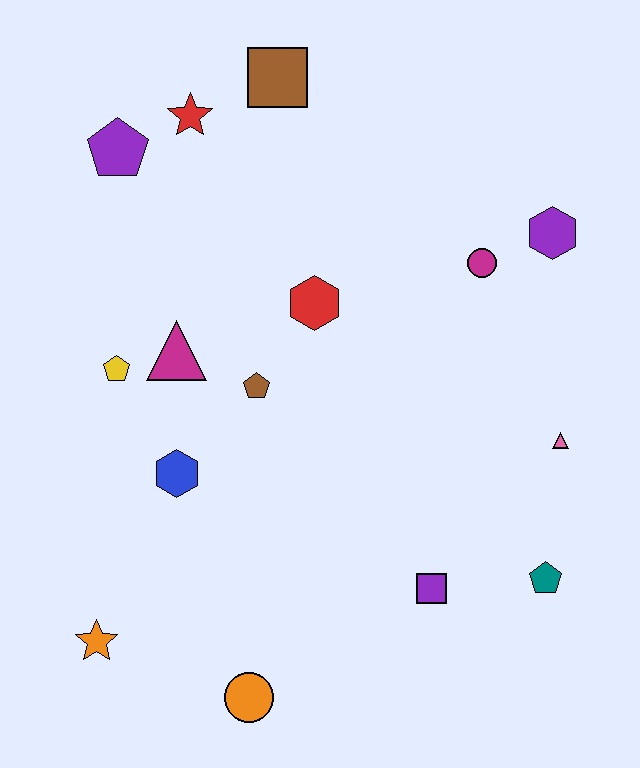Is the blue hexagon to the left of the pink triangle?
Yes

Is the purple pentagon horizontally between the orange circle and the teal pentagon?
No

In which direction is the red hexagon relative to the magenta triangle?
The red hexagon is to the right of the magenta triangle.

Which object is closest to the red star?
The purple pentagon is closest to the red star.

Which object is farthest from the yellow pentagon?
The teal pentagon is farthest from the yellow pentagon.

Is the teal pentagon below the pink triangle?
Yes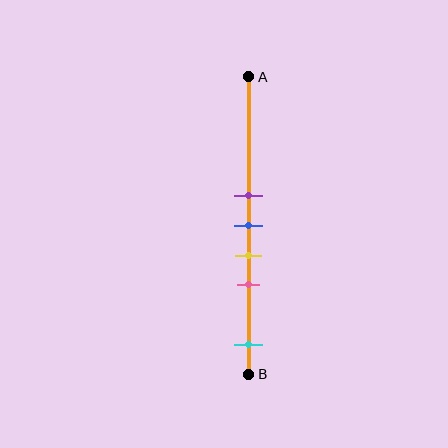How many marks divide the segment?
There are 5 marks dividing the segment.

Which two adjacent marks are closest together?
The purple and blue marks are the closest adjacent pair.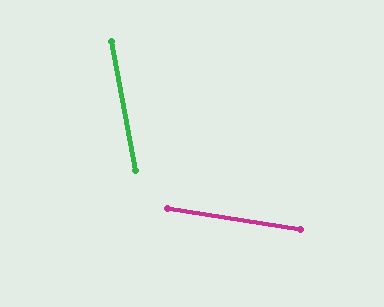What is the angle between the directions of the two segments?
Approximately 70 degrees.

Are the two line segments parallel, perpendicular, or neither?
Neither parallel nor perpendicular — they differ by about 70°.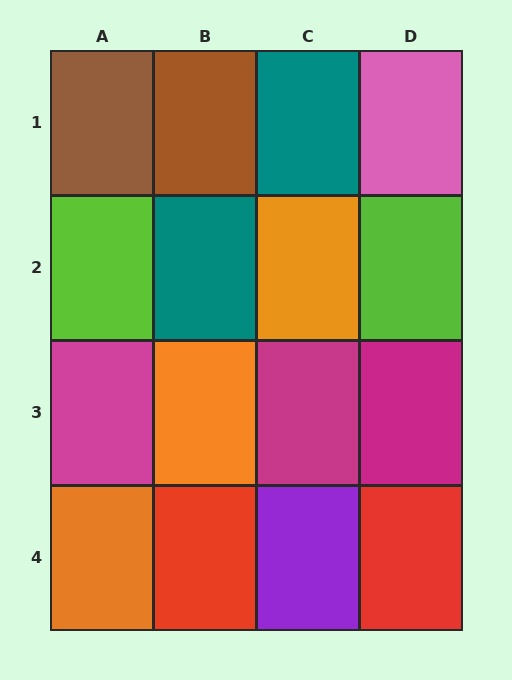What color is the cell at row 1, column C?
Teal.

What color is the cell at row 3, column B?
Orange.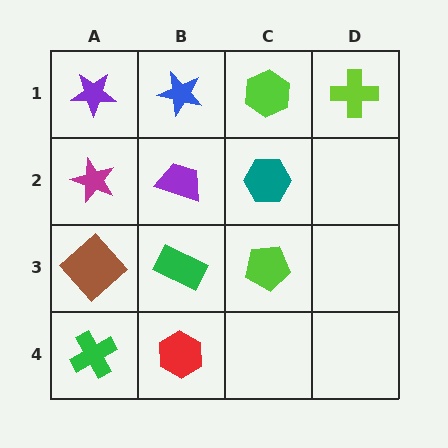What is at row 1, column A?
A purple star.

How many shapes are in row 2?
3 shapes.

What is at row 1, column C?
A lime hexagon.